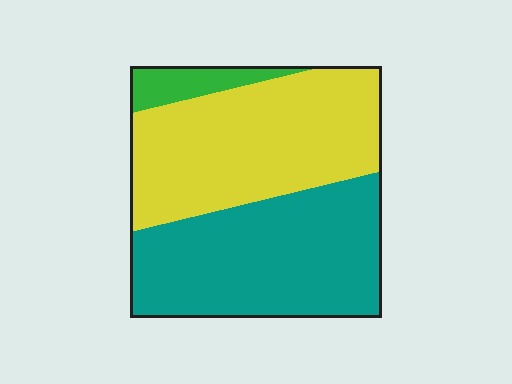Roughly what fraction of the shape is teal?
Teal takes up between a quarter and a half of the shape.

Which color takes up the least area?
Green, at roughly 5%.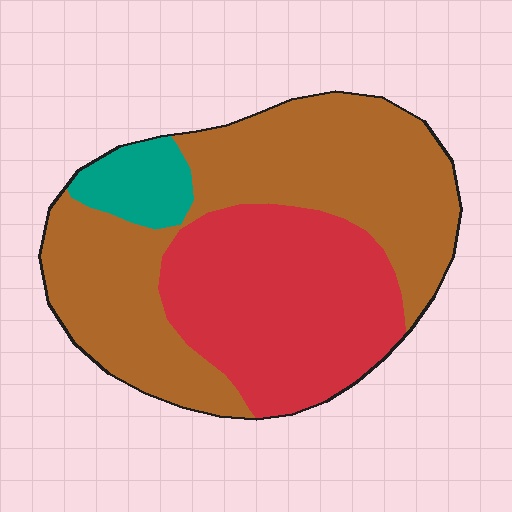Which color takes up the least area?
Teal, at roughly 10%.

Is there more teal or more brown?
Brown.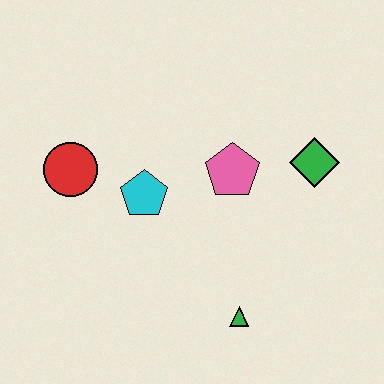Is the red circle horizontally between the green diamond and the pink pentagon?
No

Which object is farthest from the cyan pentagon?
The green diamond is farthest from the cyan pentagon.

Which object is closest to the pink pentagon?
The green diamond is closest to the pink pentagon.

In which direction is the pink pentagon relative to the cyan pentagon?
The pink pentagon is to the right of the cyan pentagon.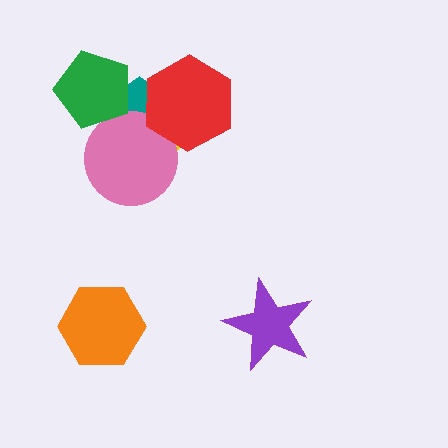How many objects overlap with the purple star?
0 objects overlap with the purple star.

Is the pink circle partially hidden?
Yes, it is partially covered by another shape.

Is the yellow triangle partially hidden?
Yes, it is partially covered by another shape.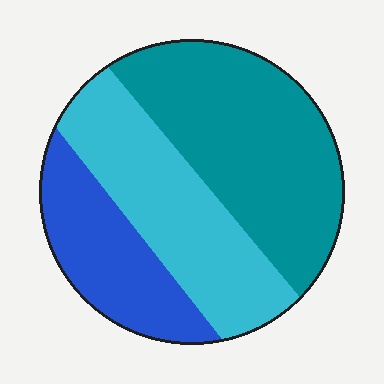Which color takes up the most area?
Teal, at roughly 45%.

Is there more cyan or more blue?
Cyan.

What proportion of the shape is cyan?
Cyan covers 34% of the shape.